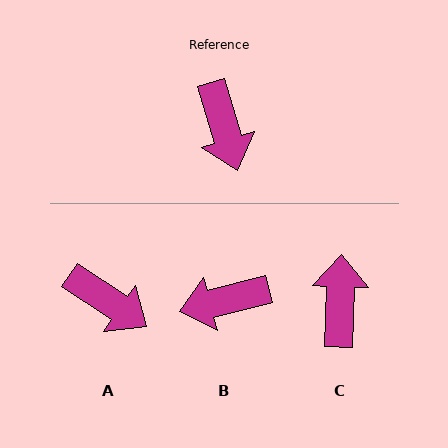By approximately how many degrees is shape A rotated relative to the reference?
Approximately 39 degrees counter-clockwise.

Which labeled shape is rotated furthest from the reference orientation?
C, about 162 degrees away.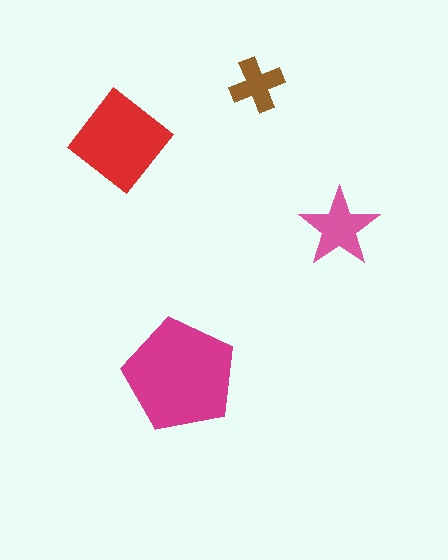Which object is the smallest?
The brown cross.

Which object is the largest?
The magenta pentagon.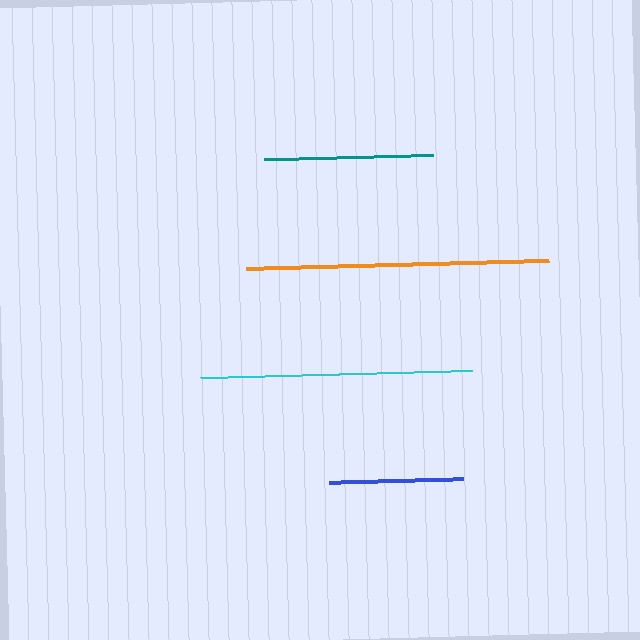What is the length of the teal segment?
The teal segment is approximately 169 pixels long.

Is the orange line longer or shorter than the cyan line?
The orange line is longer than the cyan line.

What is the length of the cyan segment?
The cyan segment is approximately 272 pixels long.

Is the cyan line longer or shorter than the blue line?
The cyan line is longer than the blue line.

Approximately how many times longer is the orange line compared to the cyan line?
The orange line is approximately 1.1 times the length of the cyan line.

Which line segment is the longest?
The orange line is the longest at approximately 304 pixels.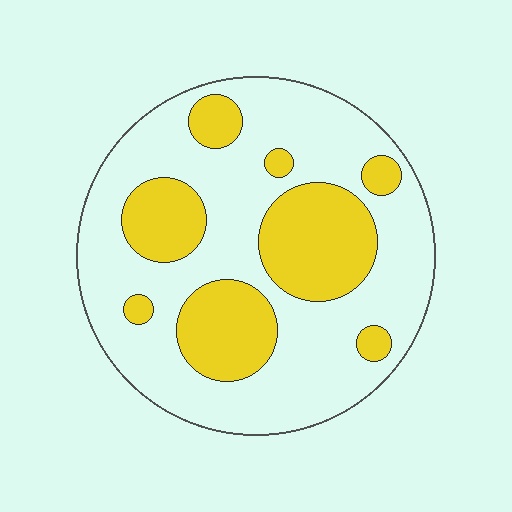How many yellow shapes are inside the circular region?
8.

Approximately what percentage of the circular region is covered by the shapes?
Approximately 30%.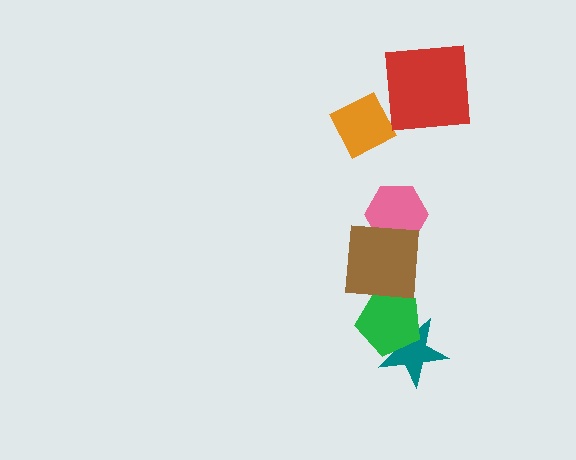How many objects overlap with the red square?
0 objects overlap with the red square.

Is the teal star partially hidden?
Yes, it is partially covered by another shape.